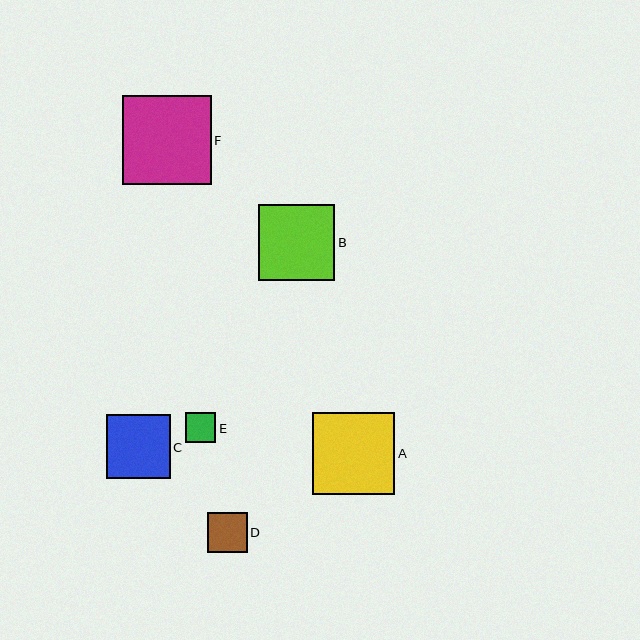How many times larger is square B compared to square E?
Square B is approximately 2.5 times the size of square E.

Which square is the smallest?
Square E is the smallest with a size of approximately 31 pixels.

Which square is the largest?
Square F is the largest with a size of approximately 89 pixels.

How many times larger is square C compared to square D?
Square C is approximately 1.6 times the size of square D.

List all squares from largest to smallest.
From largest to smallest: F, A, B, C, D, E.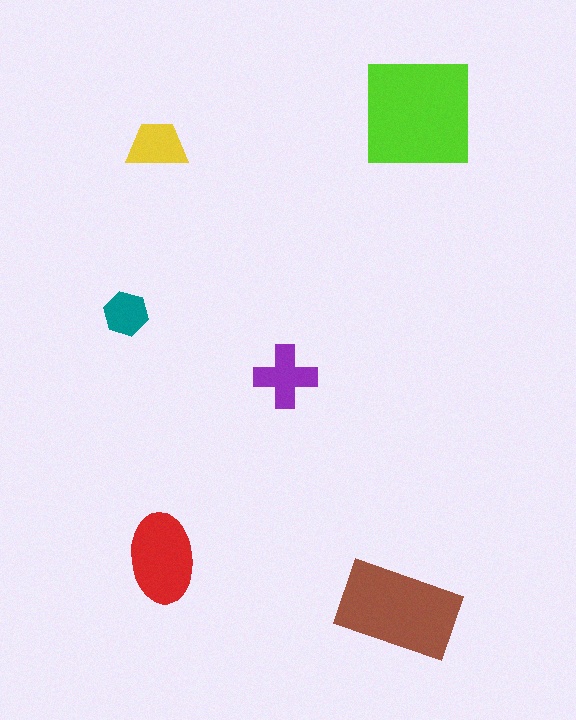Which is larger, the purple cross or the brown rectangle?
The brown rectangle.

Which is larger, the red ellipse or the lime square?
The lime square.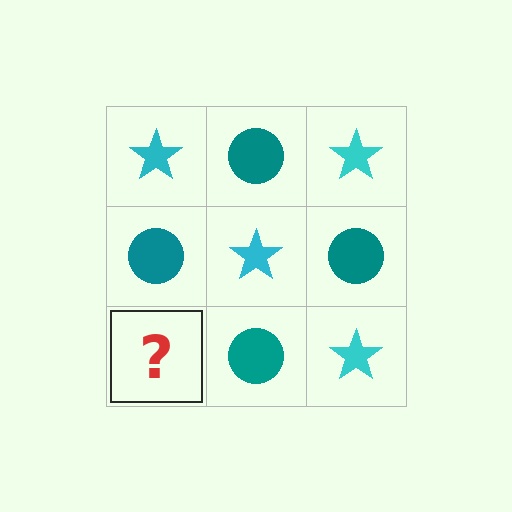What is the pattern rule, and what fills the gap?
The rule is that it alternates cyan star and teal circle in a checkerboard pattern. The gap should be filled with a cyan star.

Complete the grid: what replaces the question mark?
The question mark should be replaced with a cyan star.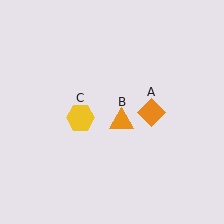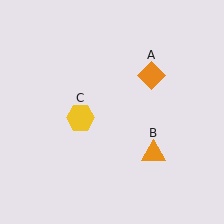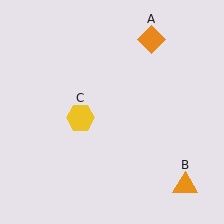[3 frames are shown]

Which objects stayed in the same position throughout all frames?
Yellow hexagon (object C) remained stationary.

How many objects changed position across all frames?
2 objects changed position: orange diamond (object A), orange triangle (object B).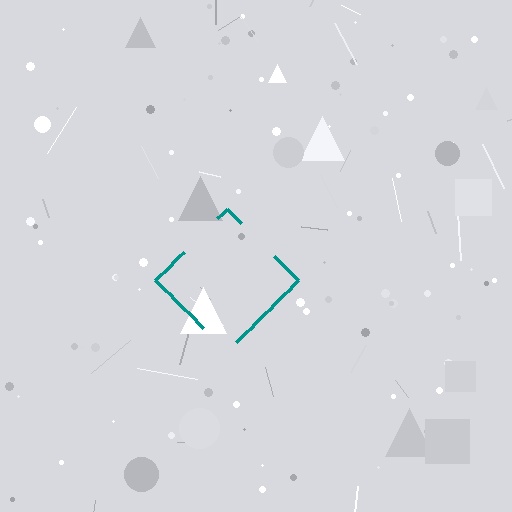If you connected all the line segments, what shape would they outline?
They would outline a diamond.